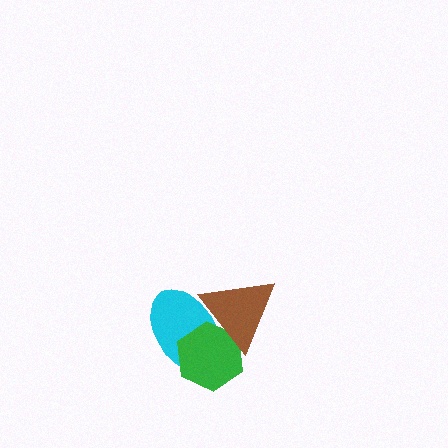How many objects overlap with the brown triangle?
2 objects overlap with the brown triangle.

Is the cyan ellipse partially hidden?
Yes, it is partially covered by another shape.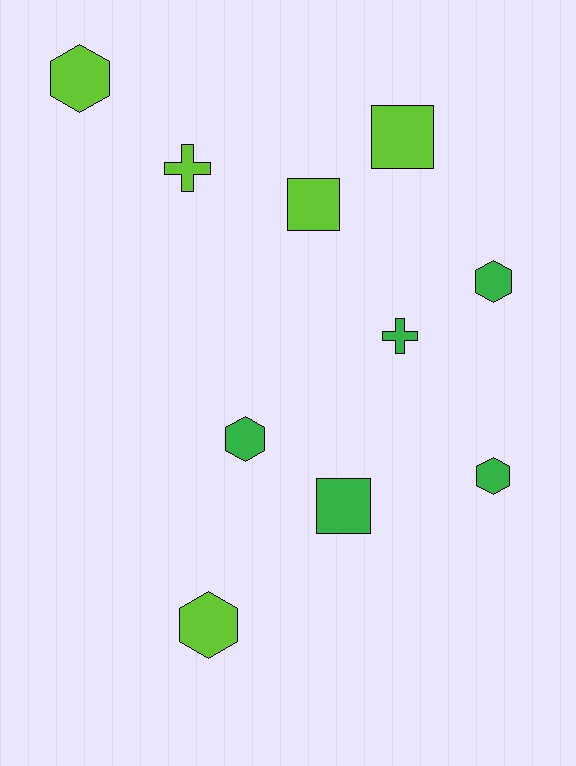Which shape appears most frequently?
Hexagon, with 5 objects.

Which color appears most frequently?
Lime, with 5 objects.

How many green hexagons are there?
There are 3 green hexagons.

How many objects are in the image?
There are 10 objects.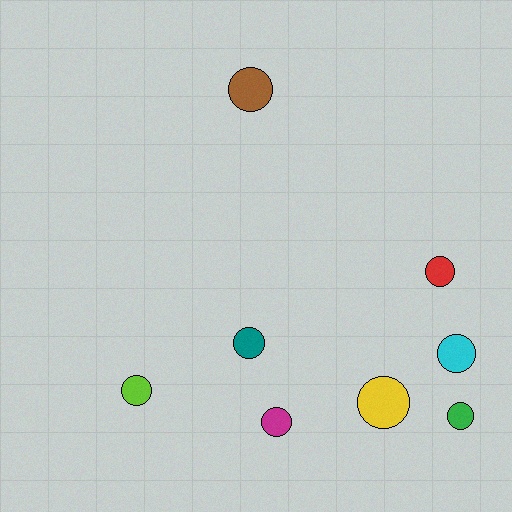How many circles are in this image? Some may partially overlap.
There are 8 circles.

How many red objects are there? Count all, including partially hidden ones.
There is 1 red object.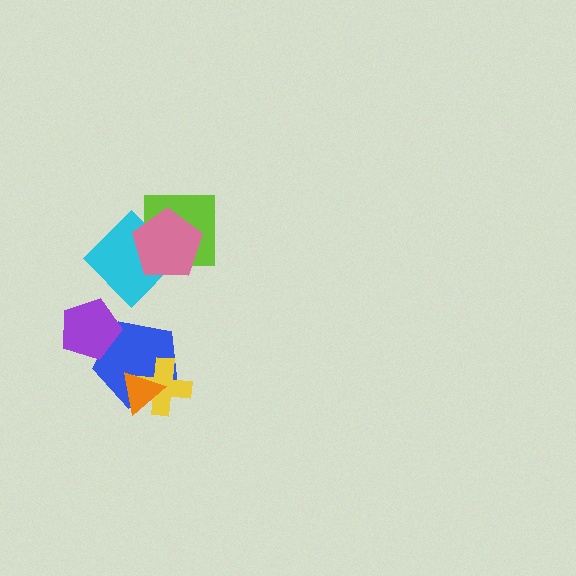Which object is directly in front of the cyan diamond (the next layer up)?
The lime square is directly in front of the cyan diamond.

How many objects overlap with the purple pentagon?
1 object overlaps with the purple pentagon.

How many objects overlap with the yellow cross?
2 objects overlap with the yellow cross.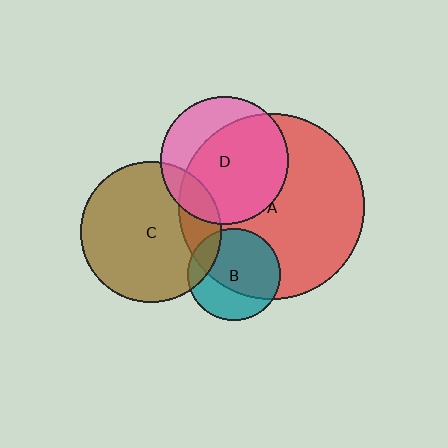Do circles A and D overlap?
Yes.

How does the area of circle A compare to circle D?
Approximately 2.1 times.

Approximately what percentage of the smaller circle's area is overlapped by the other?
Approximately 70%.